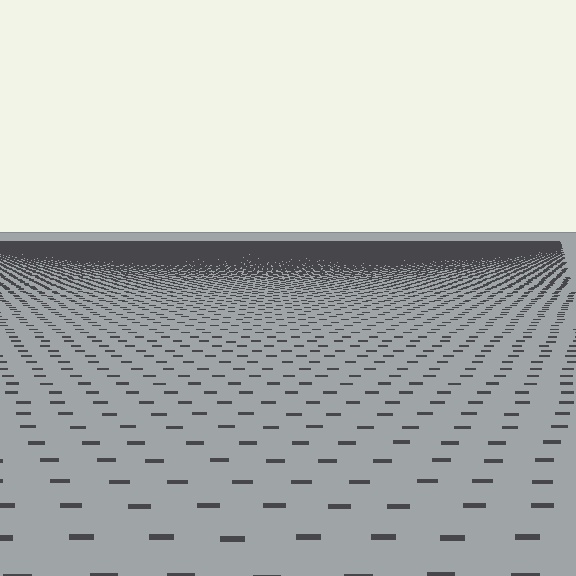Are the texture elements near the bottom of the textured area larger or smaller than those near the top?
Larger. Near the bottom, elements are closer to the viewer and appear at a bigger on-screen size.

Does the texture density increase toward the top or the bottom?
Density increases toward the top.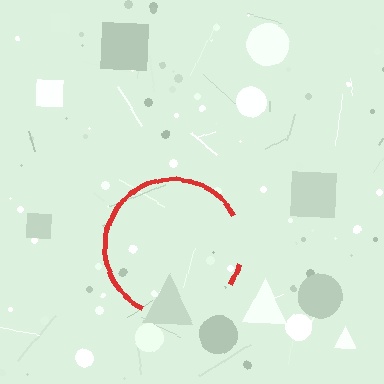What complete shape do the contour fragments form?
The contour fragments form a circle.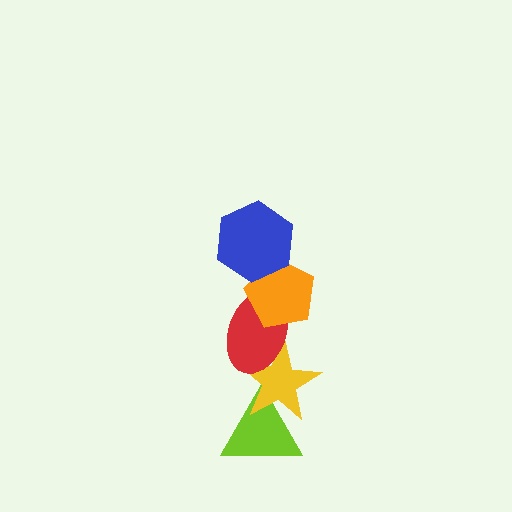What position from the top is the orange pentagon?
The orange pentagon is 2nd from the top.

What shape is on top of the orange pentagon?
The blue hexagon is on top of the orange pentagon.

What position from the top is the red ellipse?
The red ellipse is 3rd from the top.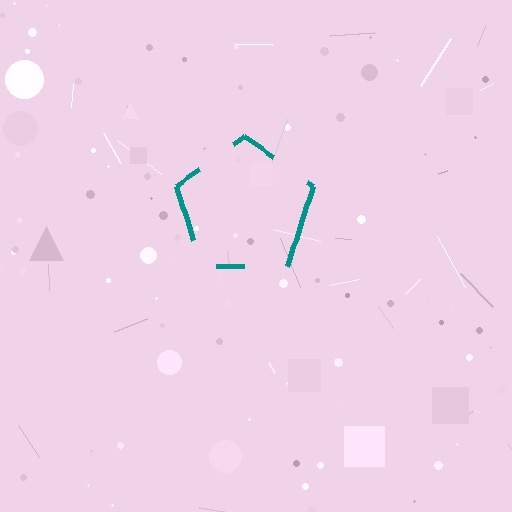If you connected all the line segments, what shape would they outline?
They would outline a pentagon.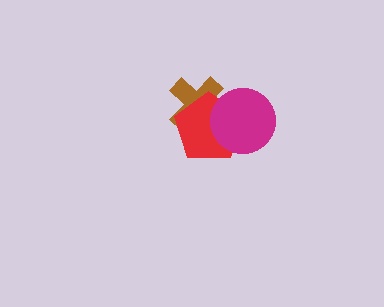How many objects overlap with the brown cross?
2 objects overlap with the brown cross.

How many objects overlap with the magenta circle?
2 objects overlap with the magenta circle.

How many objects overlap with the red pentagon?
2 objects overlap with the red pentagon.